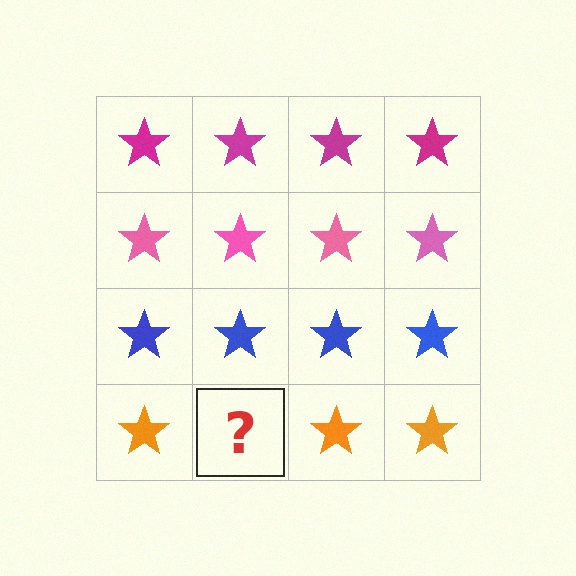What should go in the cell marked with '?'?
The missing cell should contain an orange star.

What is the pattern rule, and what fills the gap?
The rule is that each row has a consistent color. The gap should be filled with an orange star.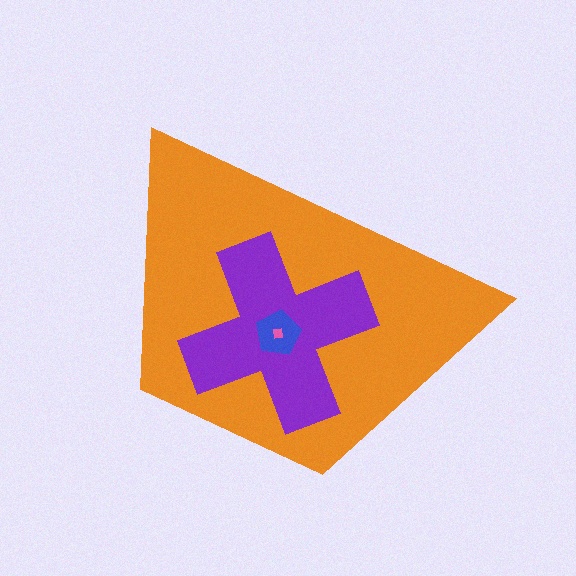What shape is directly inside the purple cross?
The blue pentagon.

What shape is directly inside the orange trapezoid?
The purple cross.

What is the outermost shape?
The orange trapezoid.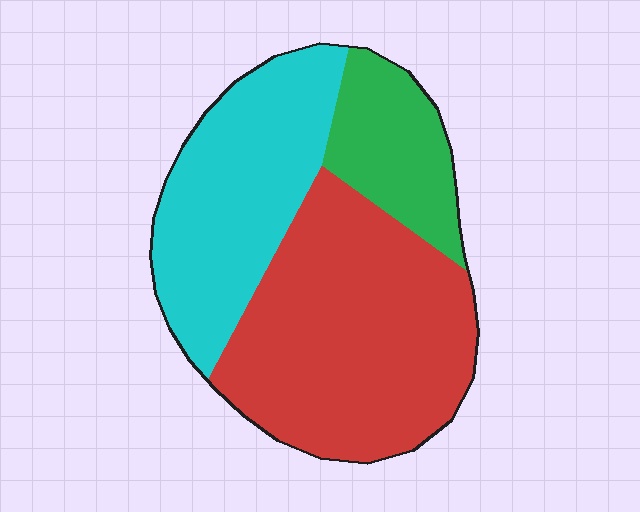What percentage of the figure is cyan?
Cyan covers 34% of the figure.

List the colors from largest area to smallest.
From largest to smallest: red, cyan, green.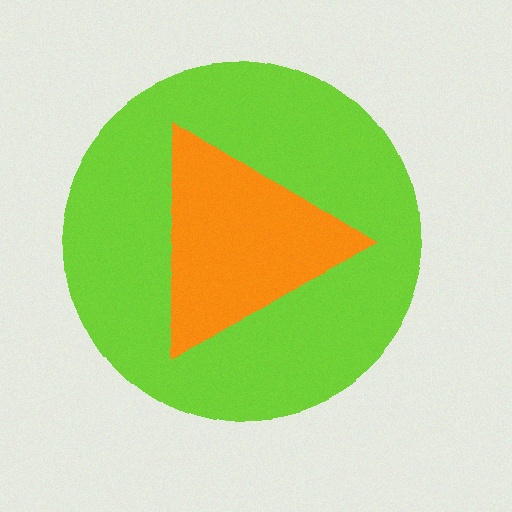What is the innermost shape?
The orange triangle.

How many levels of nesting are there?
2.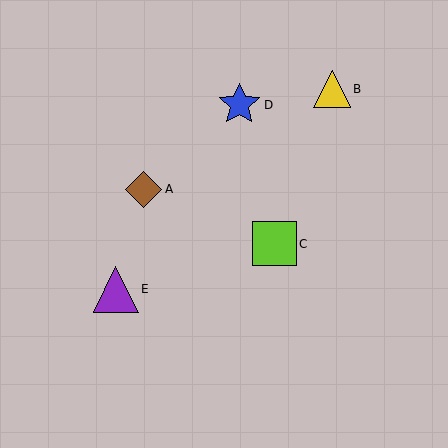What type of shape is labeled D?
Shape D is a blue star.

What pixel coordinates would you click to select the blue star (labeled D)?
Click at (239, 105) to select the blue star D.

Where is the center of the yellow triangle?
The center of the yellow triangle is at (332, 89).